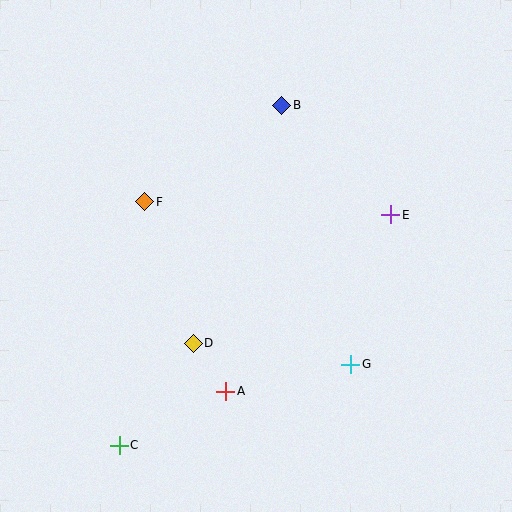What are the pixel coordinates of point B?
Point B is at (282, 105).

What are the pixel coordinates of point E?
Point E is at (391, 215).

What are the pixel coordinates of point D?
Point D is at (193, 343).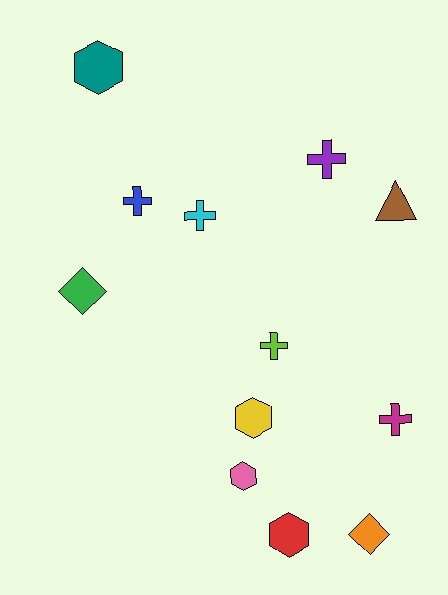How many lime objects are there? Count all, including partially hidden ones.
There is 1 lime object.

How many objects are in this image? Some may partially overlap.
There are 12 objects.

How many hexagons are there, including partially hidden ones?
There are 4 hexagons.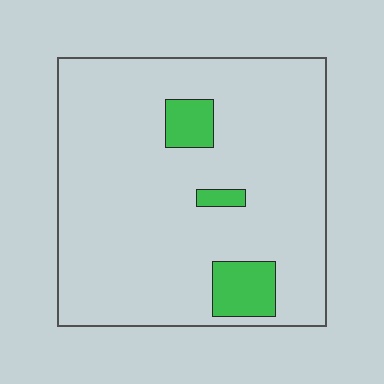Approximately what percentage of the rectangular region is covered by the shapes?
Approximately 10%.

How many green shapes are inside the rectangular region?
3.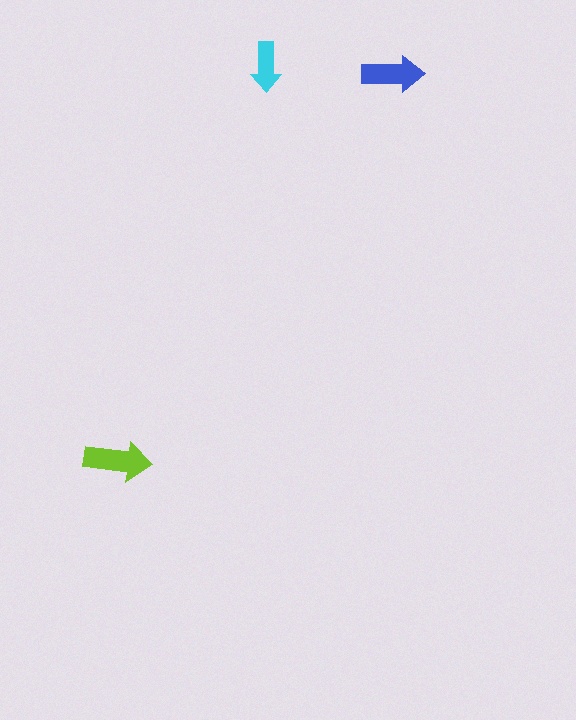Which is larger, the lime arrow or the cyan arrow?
The lime one.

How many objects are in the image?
There are 3 objects in the image.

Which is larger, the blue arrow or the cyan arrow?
The blue one.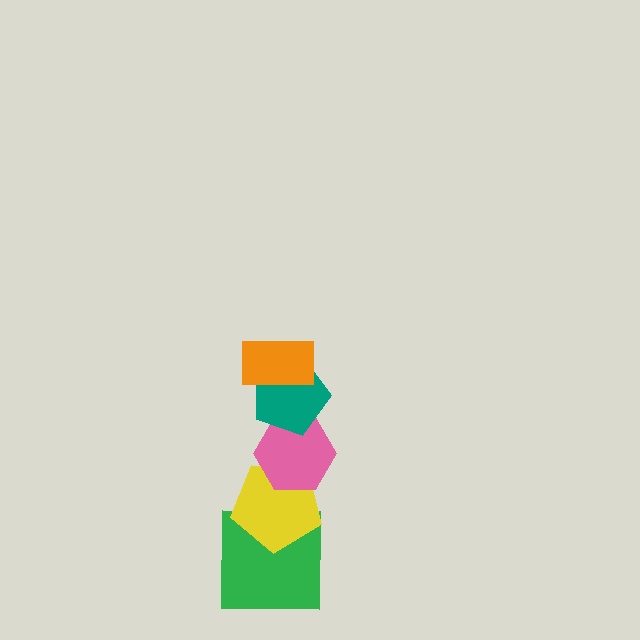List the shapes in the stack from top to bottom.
From top to bottom: the orange rectangle, the teal pentagon, the pink hexagon, the yellow pentagon, the green square.